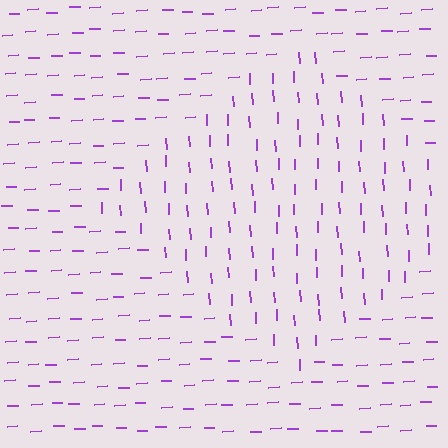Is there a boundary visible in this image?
Yes, there is a texture boundary formed by a change in line orientation.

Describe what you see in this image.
The image is filled with small purple line segments. A diamond region in the image has lines oriented differently from the surrounding lines, creating a visible texture boundary.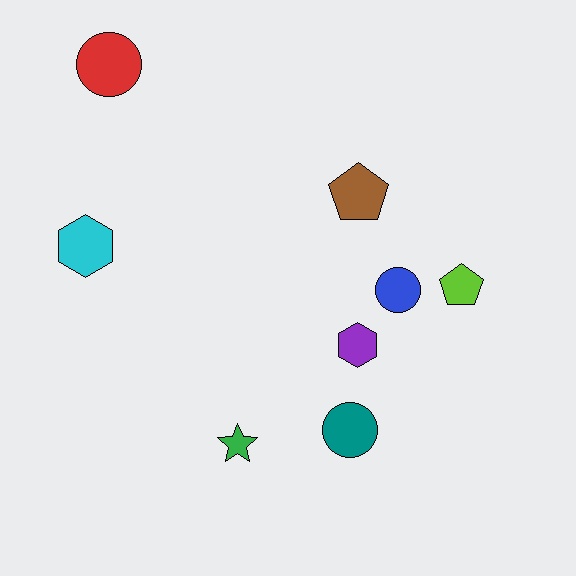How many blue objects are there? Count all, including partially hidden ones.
There is 1 blue object.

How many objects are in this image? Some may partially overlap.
There are 8 objects.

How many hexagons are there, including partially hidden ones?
There are 2 hexagons.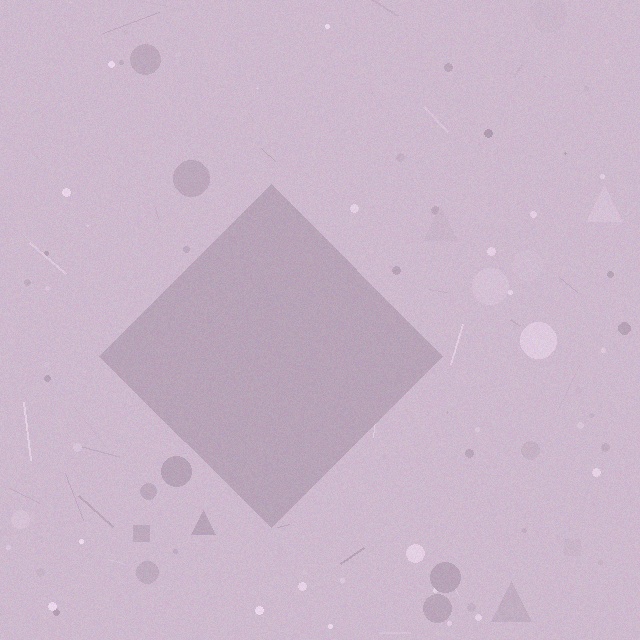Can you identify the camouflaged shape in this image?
The camouflaged shape is a diamond.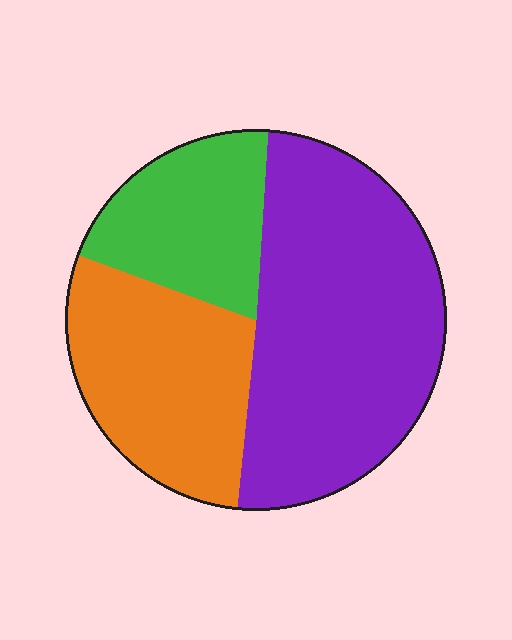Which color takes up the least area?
Green, at roughly 20%.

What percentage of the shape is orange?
Orange takes up between a sixth and a third of the shape.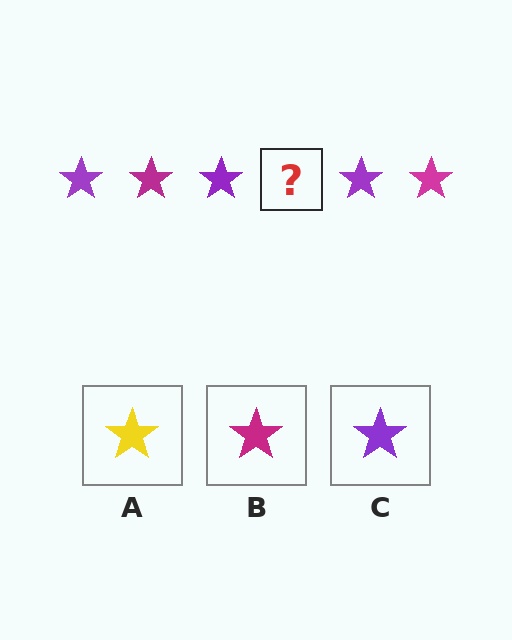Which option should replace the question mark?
Option B.